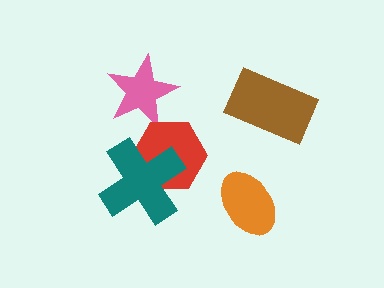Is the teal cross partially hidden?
No, no other shape covers it.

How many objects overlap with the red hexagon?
2 objects overlap with the red hexagon.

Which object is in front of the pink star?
The red hexagon is in front of the pink star.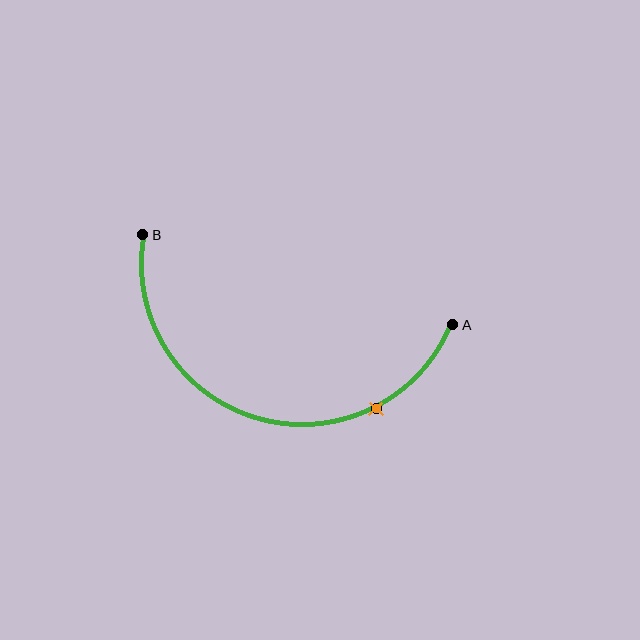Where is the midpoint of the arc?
The arc midpoint is the point on the curve farthest from the straight line joining A and B. It sits below that line.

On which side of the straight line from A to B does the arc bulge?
The arc bulges below the straight line connecting A and B.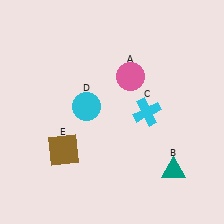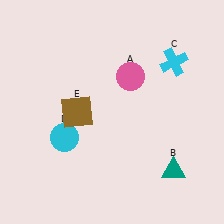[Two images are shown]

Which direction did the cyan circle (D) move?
The cyan circle (D) moved down.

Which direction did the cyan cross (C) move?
The cyan cross (C) moved up.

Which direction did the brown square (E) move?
The brown square (E) moved up.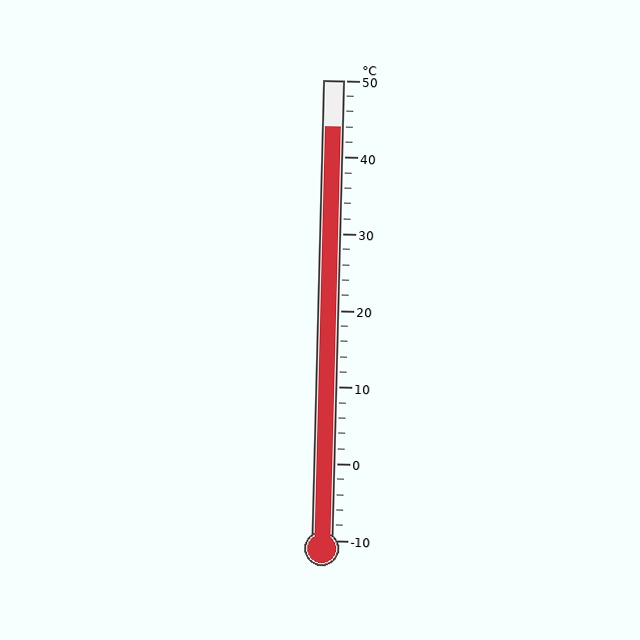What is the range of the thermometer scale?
The thermometer scale ranges from -10°C to 50°C.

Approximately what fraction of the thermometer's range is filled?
The thermometer is filled to approximately 90% of its range.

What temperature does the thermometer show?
The thermometer shows approximately 44°C.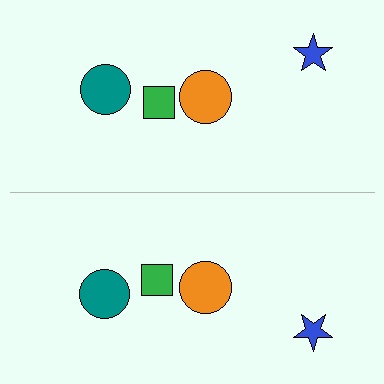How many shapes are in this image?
There are 8 shapes in this image.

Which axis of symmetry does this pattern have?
The pattern has a horizontal axis of symmetry running through the center of the image.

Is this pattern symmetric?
Yes, this pattern has bilateral (reflection) symmetry.